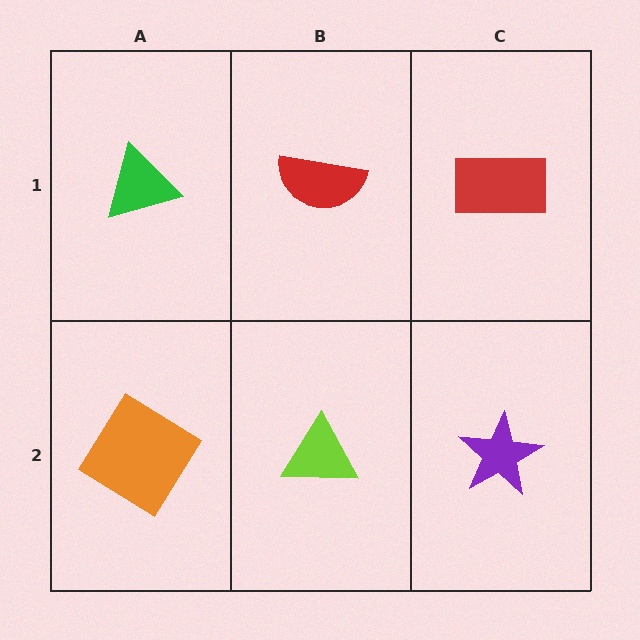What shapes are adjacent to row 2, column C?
A red rectangle (row 1, column C), a lime triangle (row 2, column B).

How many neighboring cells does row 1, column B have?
3.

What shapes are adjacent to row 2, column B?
A red semicircle (row 1, column B), an orange diamond (row 2, column A), a purple star (row 2, column C).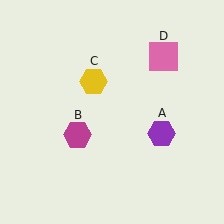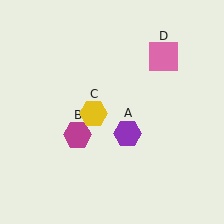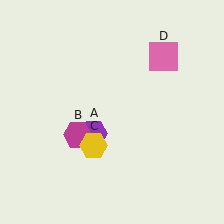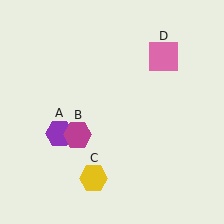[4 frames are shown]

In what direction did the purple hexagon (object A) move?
The purple hexagon (object A) moved left.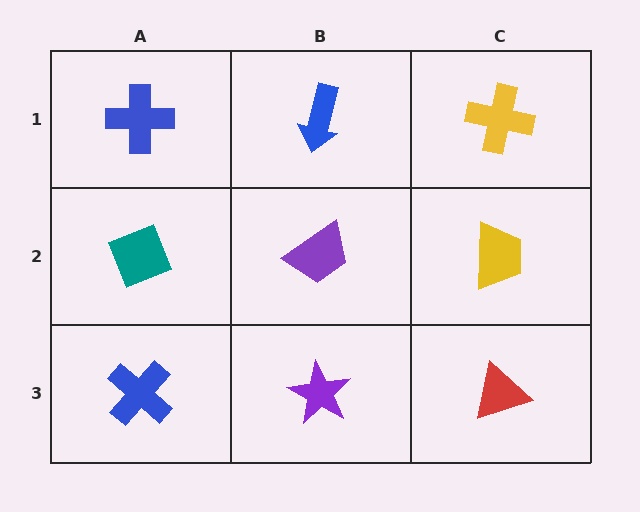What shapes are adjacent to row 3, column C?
A yellow trapezoid (row 2, column C), a purple star (row 3, column B).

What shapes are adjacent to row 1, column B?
A purple trapezoid (row 2, column B), a blue cross (row 1, column A), a yellow cross (row 1, column C).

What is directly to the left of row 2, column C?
A purple trapezoid.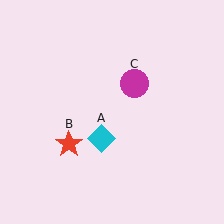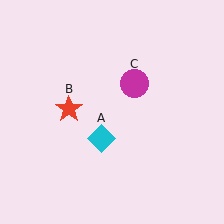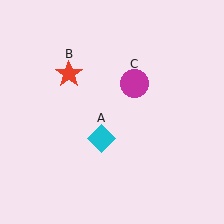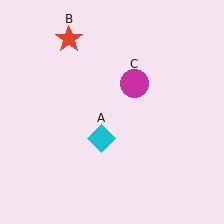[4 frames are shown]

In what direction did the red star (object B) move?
The red star (object B) moved up.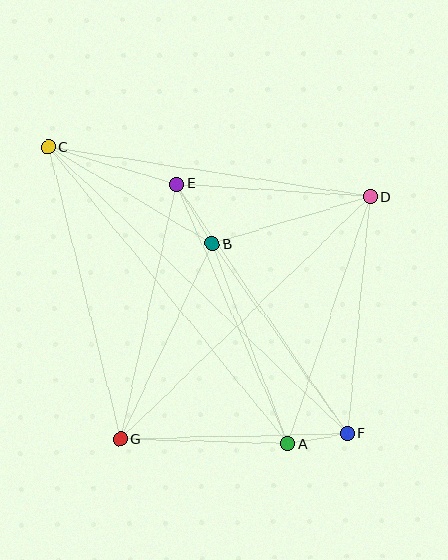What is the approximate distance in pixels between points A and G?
The distance between A and G is approximately 168 pixels.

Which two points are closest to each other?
Points A and F are closest to each other.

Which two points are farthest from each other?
Points C and F are farthest from each other.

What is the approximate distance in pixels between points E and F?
The distance between E and F is approximately 302 pixels.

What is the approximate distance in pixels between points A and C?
The distance between A and C is approximately 381 pixels.